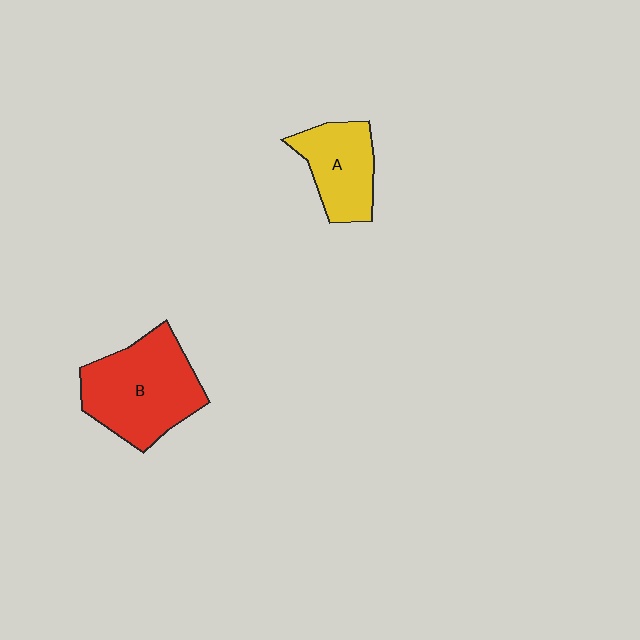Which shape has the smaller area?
Shape A (yellow).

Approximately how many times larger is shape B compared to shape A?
Approximately 1.6 times.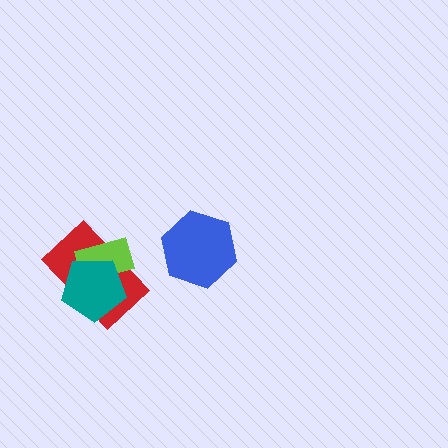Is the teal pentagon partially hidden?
No, no other shape covers it.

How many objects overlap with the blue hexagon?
0 objects overlap with the blue hexagon.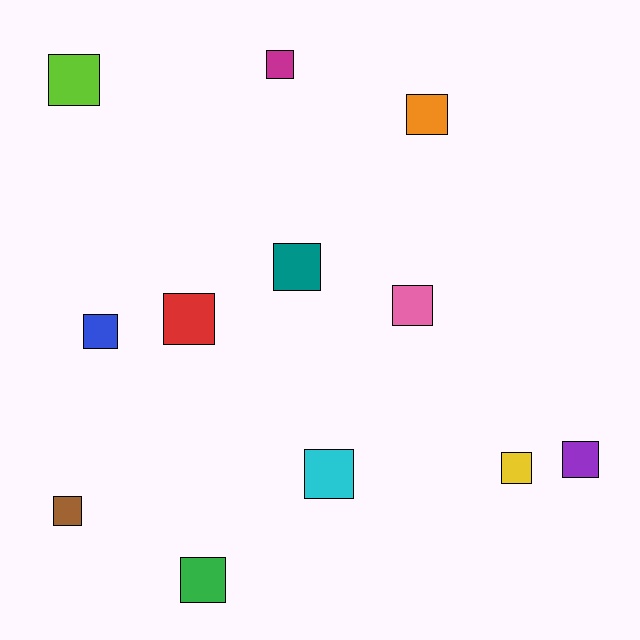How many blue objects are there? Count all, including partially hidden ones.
There is 1 blue object.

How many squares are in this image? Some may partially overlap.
There are 12 squares.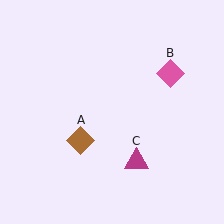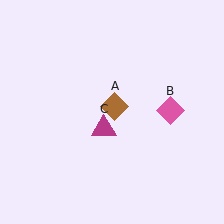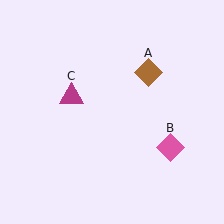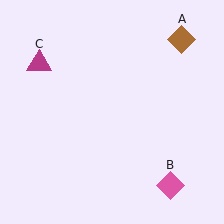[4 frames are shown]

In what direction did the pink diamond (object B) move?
The pink diamond (object B) moved down.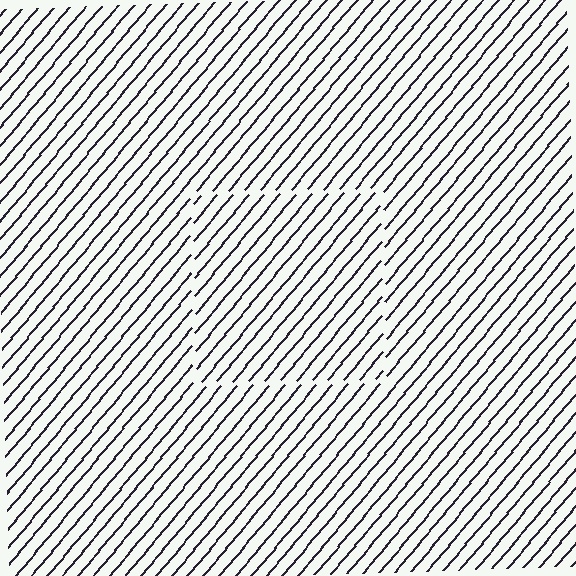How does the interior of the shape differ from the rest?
The interior of the shape contains the same grating, shifted by half a period — the contour is defined by the phase discontinuity where line-ends from the inner and outer gratings abut.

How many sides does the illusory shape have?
4 sides — the line-ends trace a square.